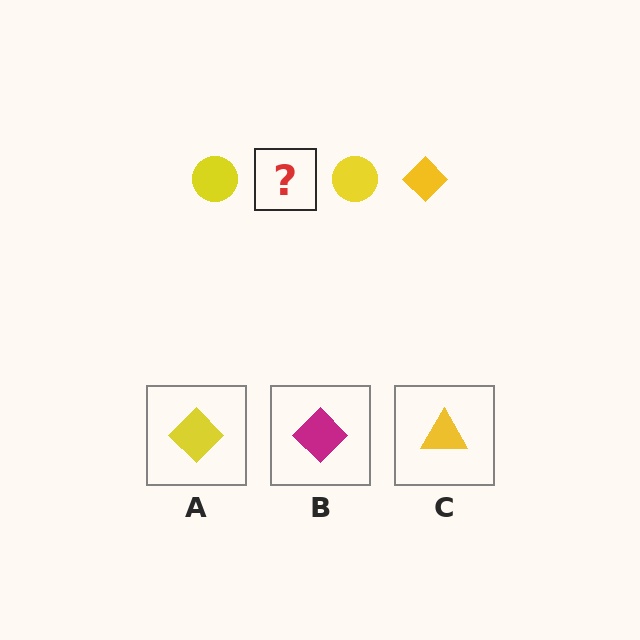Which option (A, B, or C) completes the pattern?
A.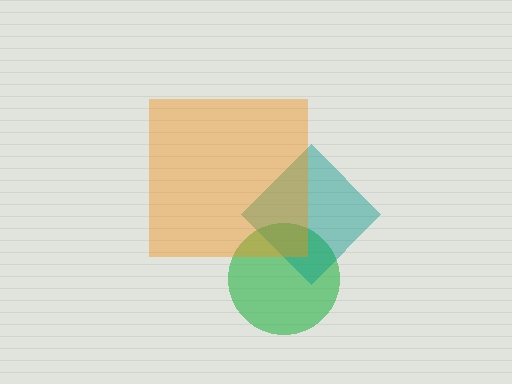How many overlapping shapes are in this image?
There are 3 overlapping shapes in the image.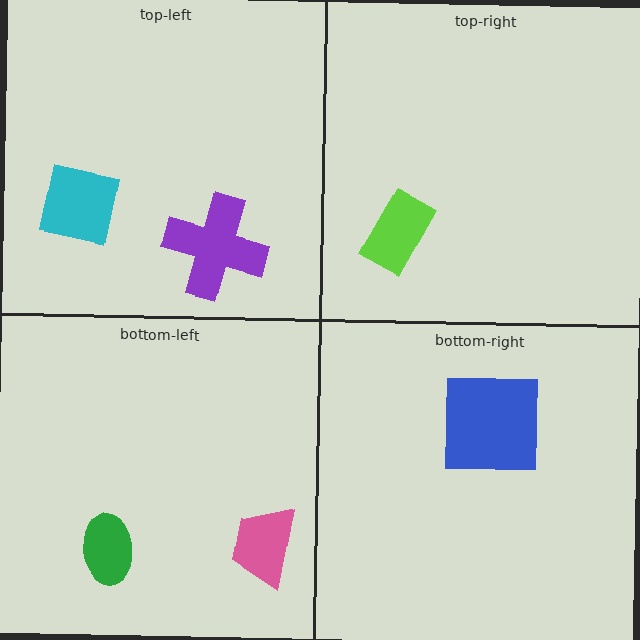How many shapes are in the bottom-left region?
2.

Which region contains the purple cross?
The top-left region.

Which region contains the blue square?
The bottom-right region.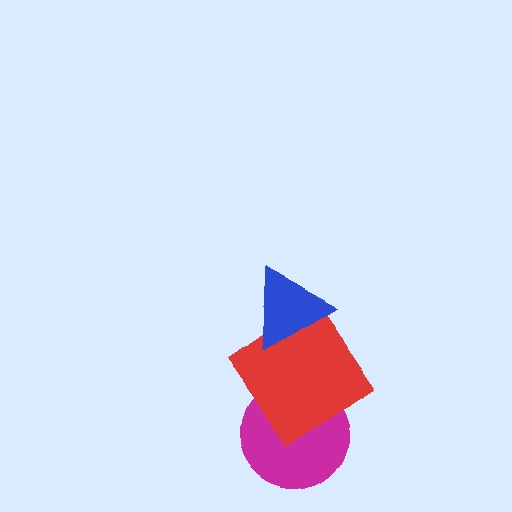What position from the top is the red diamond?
The red diamond is 2nd from the top.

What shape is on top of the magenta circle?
The red diamond is on top of the magenta circle.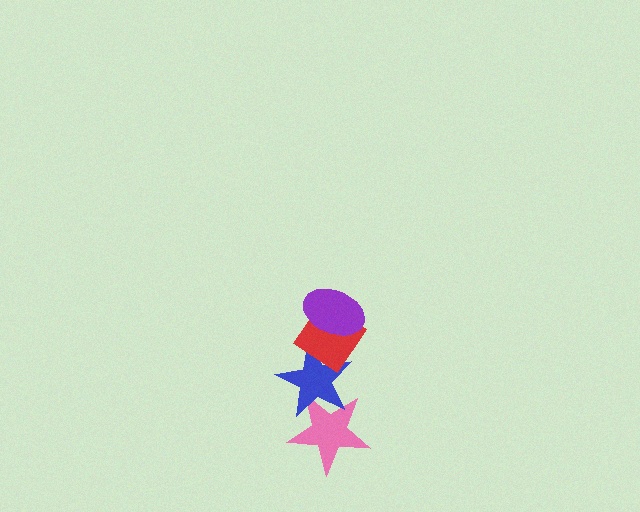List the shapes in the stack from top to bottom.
From top to bottom: the purple ellipse, the red diamond, the blue star, the pink star.